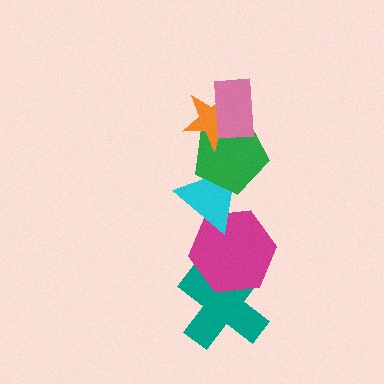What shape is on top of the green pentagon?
The orange star is on top of the green pentagon.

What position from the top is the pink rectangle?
The pink rectangle is 1st from the top.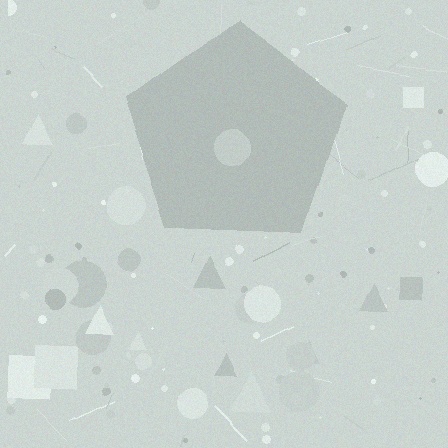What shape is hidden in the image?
A pentagon is hidden in the image.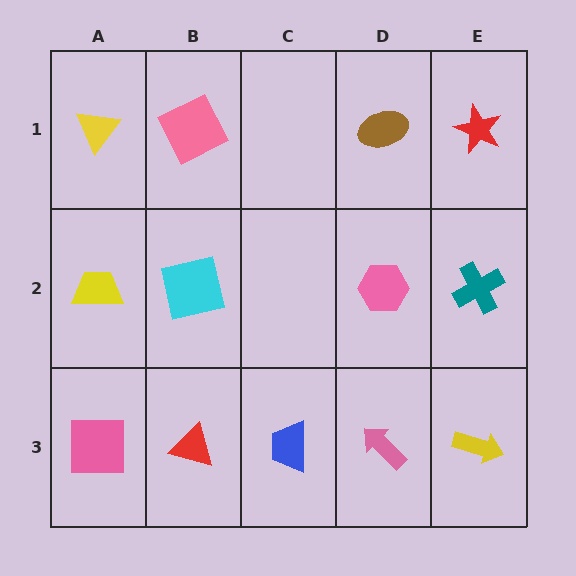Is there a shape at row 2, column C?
No, that cell is empty.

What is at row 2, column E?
A teal cross.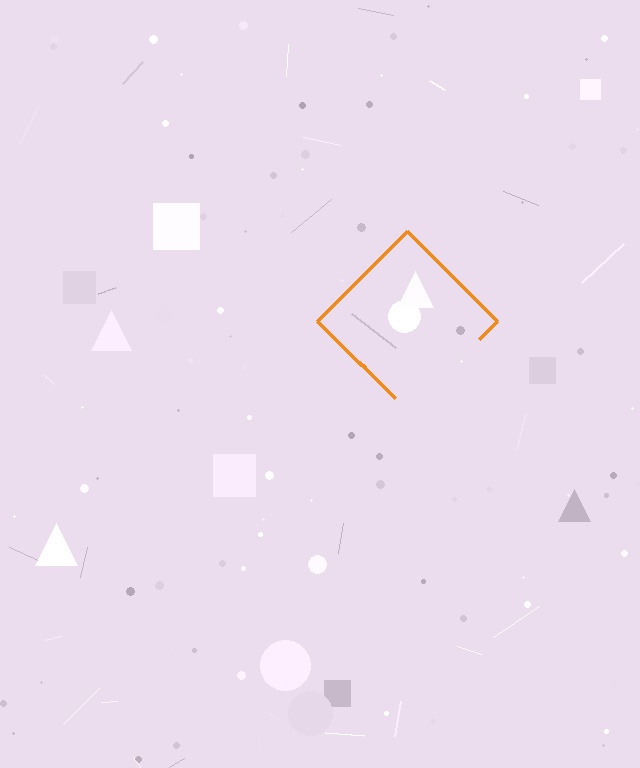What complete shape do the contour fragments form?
The contour fragments form a diamond.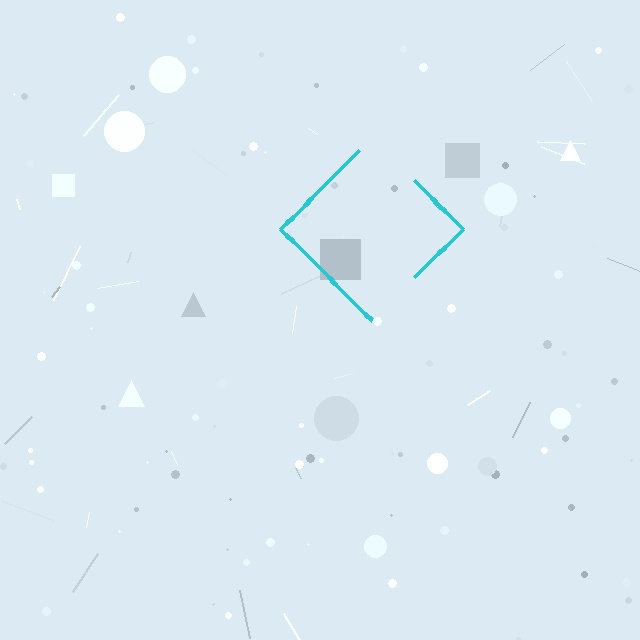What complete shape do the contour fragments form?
The contour fragments form a diamond.